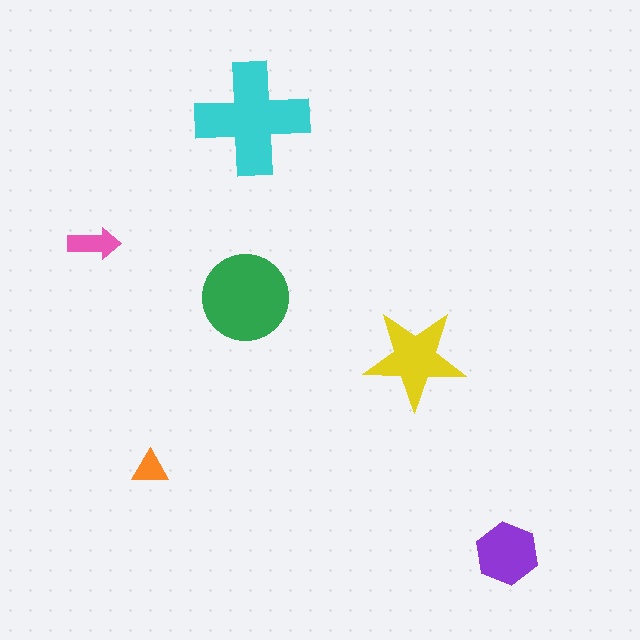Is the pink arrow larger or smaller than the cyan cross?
Smaller.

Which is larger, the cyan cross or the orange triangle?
The cyan cross.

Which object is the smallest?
The orange triangle.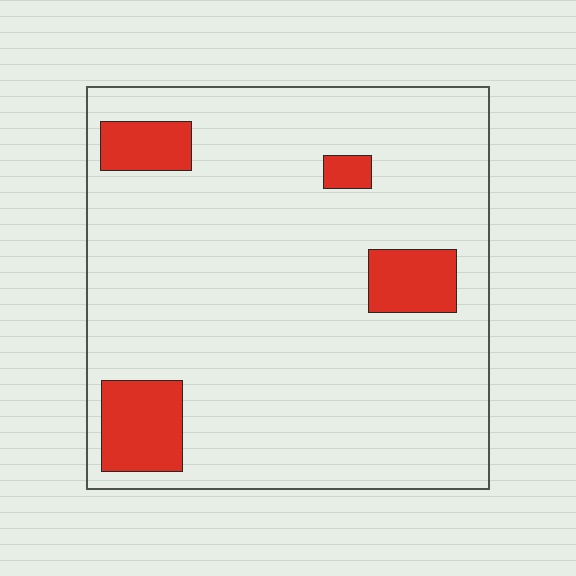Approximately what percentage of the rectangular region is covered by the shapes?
Approximately 10%.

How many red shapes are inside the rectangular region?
4.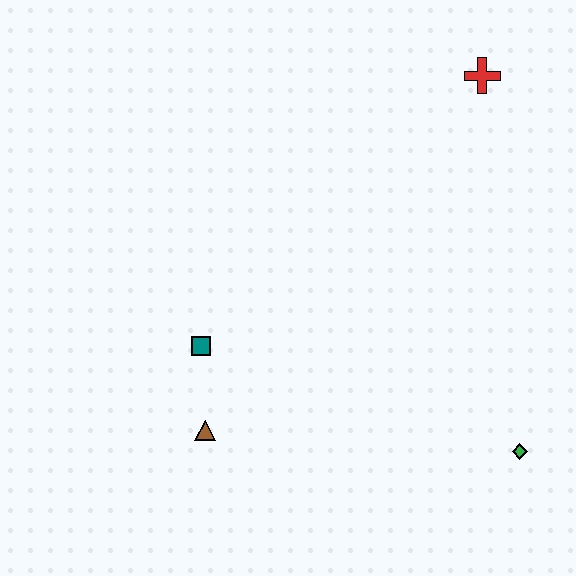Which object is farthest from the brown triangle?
The red cross is farthest from the brown triangle.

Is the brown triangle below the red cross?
Yes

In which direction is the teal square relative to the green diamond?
The teal square is to the left of the green diamond.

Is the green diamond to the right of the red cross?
Yes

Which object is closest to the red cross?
The green diamond is closest to the red cross.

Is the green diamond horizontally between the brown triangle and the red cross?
No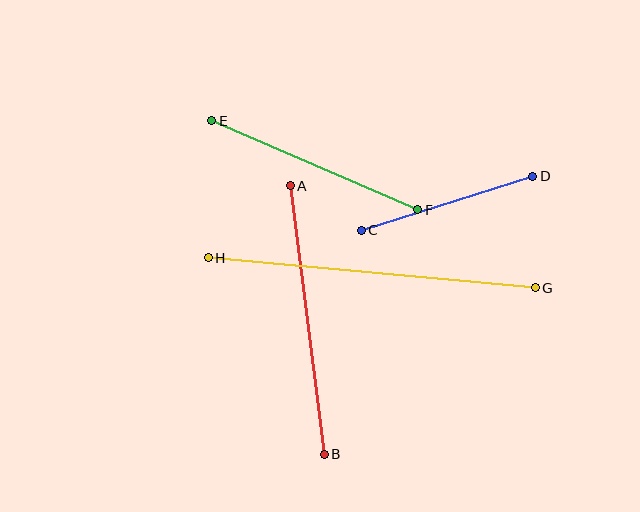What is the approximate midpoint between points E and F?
The midpoint is at approximately (315, 165) pixels.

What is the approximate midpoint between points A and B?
The midpoint is at approximately (307, 320) pixels.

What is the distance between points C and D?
The distance is approximately 180 pixels.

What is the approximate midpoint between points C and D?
The midpoint is at approximately (447, 203) pixels.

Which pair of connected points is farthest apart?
Points G and H are farthest apart.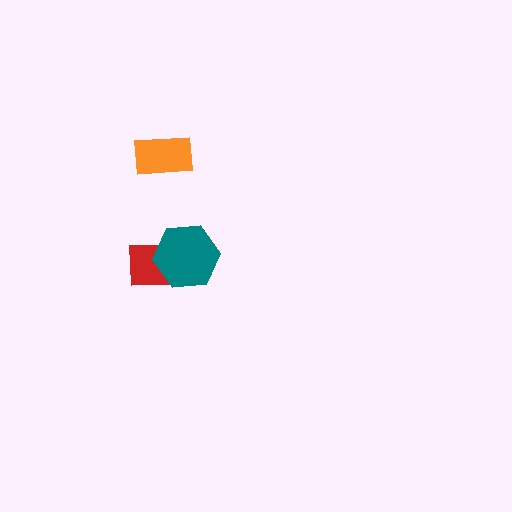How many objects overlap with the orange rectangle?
0 objects overlap with the orange rectangle.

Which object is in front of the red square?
The teal hexagon is in front of the red square.